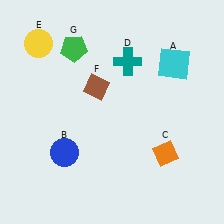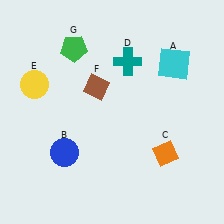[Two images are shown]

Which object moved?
The yellow circle (E) moved down.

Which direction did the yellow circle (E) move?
The yellow circle (E) moved down.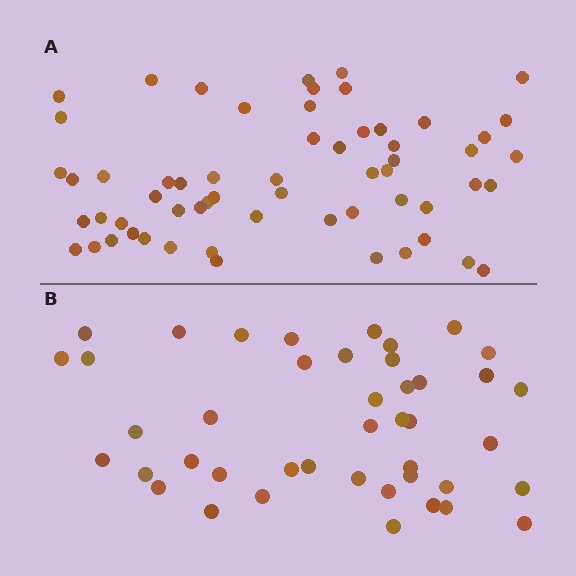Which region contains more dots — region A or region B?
Region A (the top region) has more dots.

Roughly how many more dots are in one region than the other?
Region A has approximately 15 more dots than region B.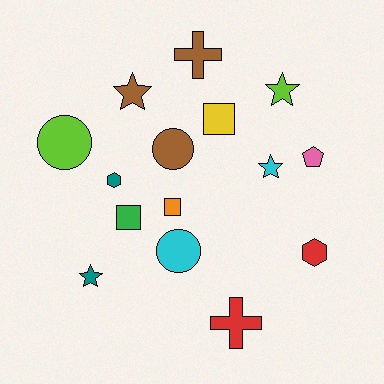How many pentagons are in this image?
There is 1 pentagon.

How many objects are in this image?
There are 15 objects.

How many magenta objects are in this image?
There are no magenta objects.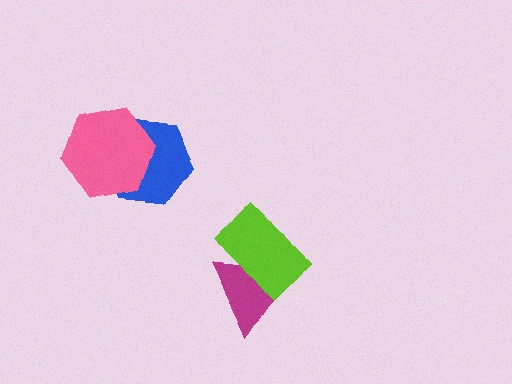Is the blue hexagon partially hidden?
Yes, it is partially covered by another shape.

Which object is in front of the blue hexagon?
The pink hexagon is in front of the blue hexagon.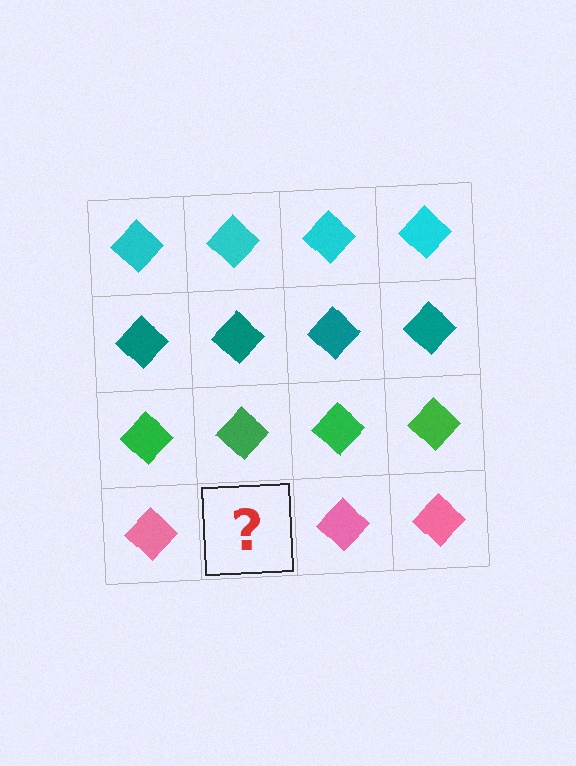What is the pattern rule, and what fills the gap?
The rule is that each row has a consistent color. The gap should be filled with a pink diamond.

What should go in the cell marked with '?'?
The missing cell should contain a pink diamond.